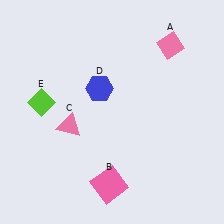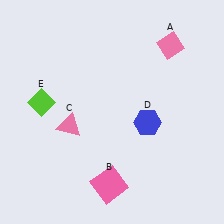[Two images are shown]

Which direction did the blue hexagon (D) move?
The blue hexagon (D) moved right.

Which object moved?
The blue hexagon (D) moved right.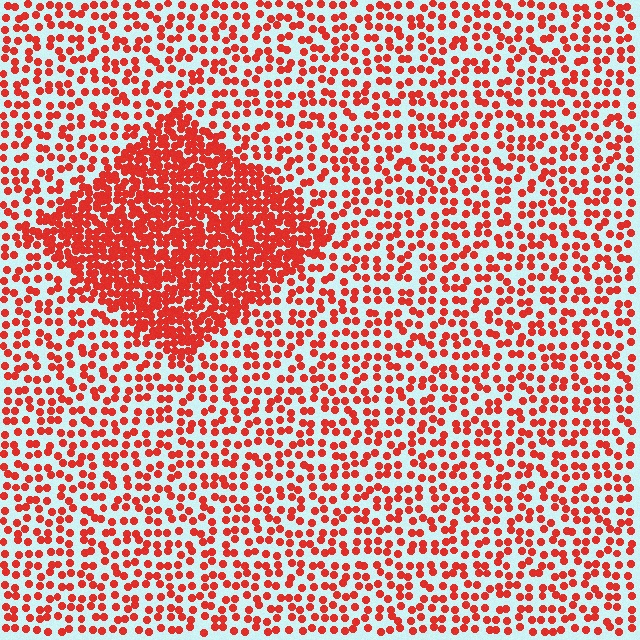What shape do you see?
I see a diamond.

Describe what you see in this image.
The image contains small red elements arranged at two different densities. A diamond-shaped region is visible where the elements are more densely packed than the surrounding area.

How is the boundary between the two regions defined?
The boundary is defined by a change in element density (approximately 2.4x ratio). All elements are the same color, size, and shape.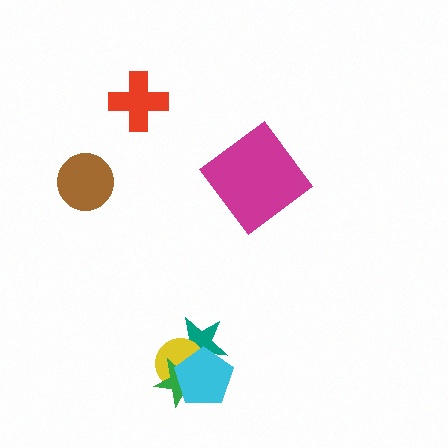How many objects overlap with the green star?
3 objects overlap with the green star.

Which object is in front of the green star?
The cyan pentagon is in front of the green star.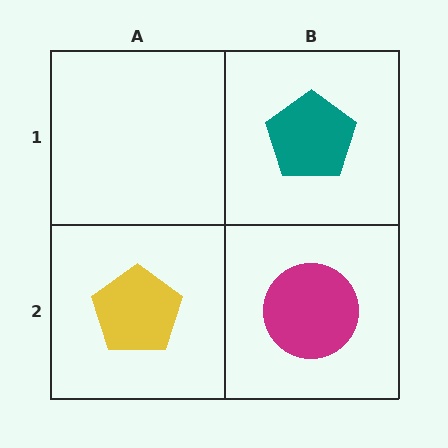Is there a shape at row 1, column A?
No, that cell is empty.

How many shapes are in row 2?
2 shapes.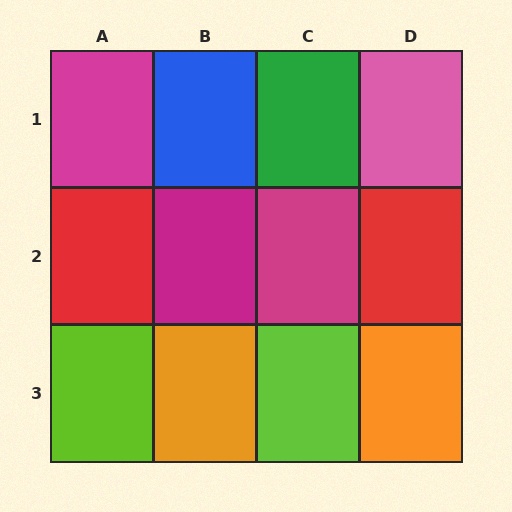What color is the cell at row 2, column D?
Red.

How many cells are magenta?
3 cells are magenta.